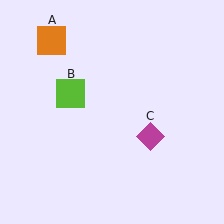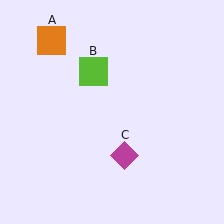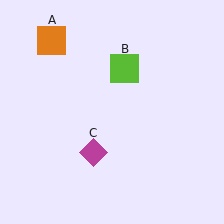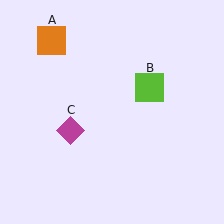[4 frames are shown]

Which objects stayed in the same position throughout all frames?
Orange square (object A) remained stationary.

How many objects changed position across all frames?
2 objects changed position: lime square (object B), magenta diamond (object C).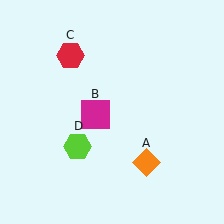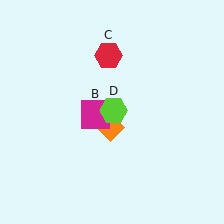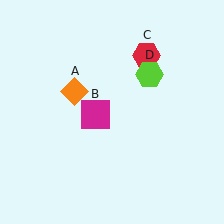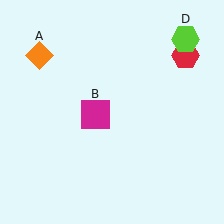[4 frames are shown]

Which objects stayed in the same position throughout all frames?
Magenta square (object B) remained stationary.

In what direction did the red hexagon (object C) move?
The red hexagon (object C) moved right.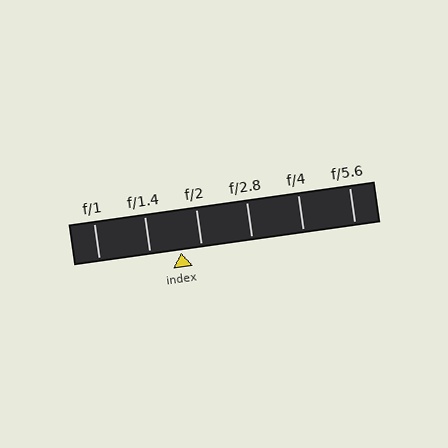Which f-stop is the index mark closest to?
The index mark is closest to f/2.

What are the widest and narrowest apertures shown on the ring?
The widest aperture shown is f/1 and the narrowest is f/5.6.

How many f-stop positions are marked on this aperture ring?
There are 6 f-stop positions marked.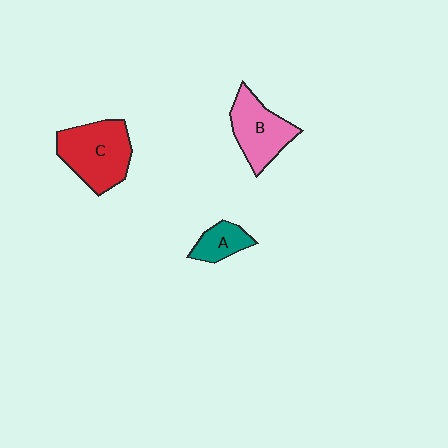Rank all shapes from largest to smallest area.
From largest to smallest: C (red), B (pink), A (teal).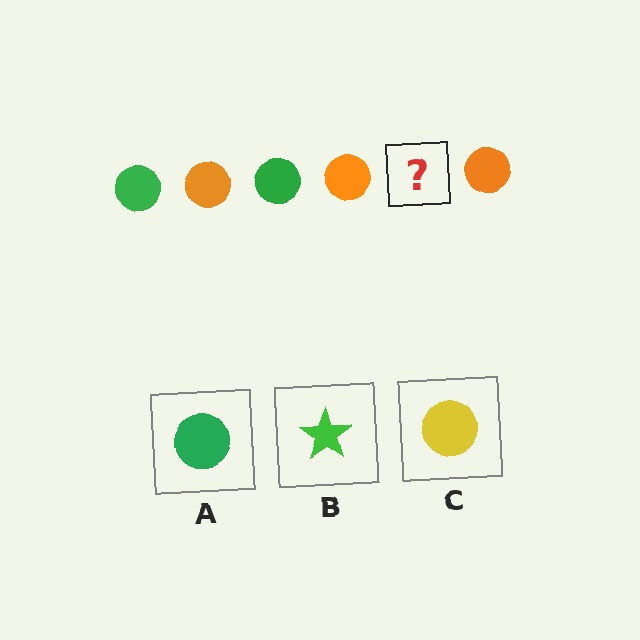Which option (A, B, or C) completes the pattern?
A.